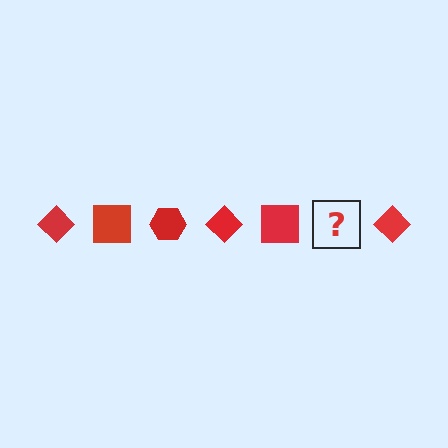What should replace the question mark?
The question mark should be replaced with a red hexagon.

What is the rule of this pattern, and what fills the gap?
The rule is that the pattern cycles through diamond, square, hexagon shapes in red. The gap should be filled with a red hexagon.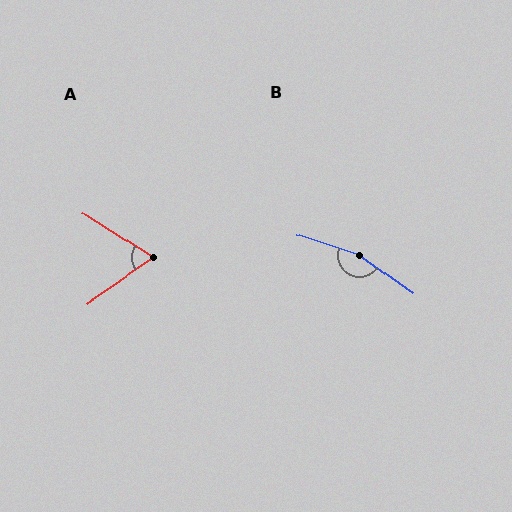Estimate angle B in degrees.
Approximately 163 degrees.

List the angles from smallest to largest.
A (68°), B (163°).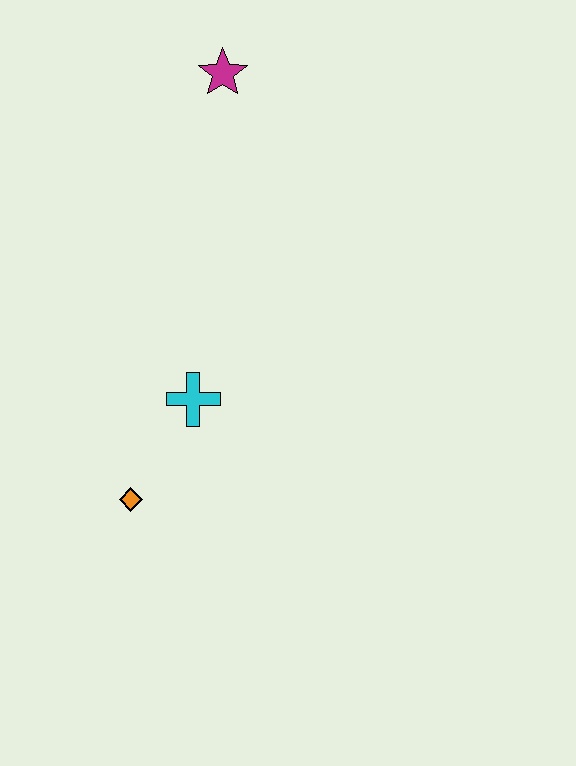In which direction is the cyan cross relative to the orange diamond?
The cyan cross is above the orange diamond.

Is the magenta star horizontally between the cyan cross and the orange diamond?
No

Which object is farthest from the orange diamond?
The magenta star is farthest from the orange diamond.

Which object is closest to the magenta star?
The cyan cross is closest to the magenta star.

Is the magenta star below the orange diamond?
No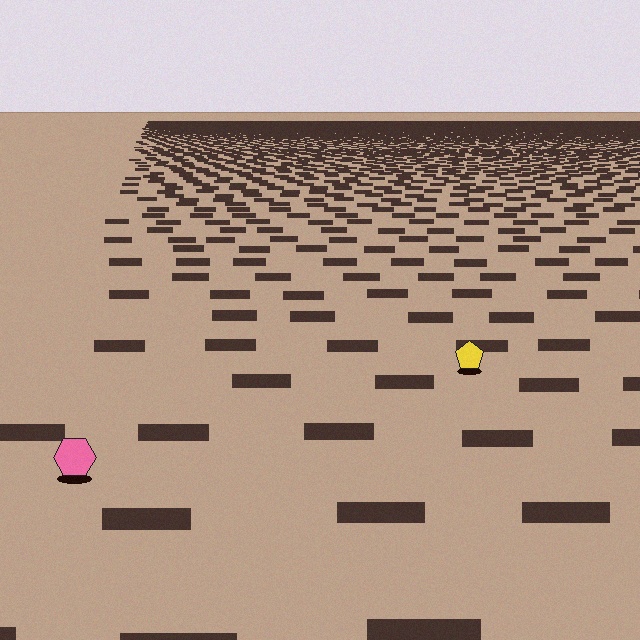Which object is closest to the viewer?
The pink hexagon is closest. The texture marks near it are larger and more spread out.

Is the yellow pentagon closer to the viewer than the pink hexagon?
No. The pink hexagon is closer — you can tell from the texture gradient: the ground texture is coarser near it.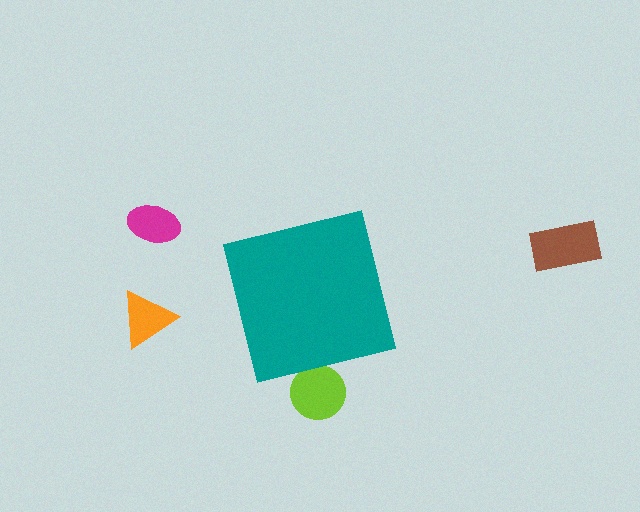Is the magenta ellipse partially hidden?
No, the magenta ellipse is fully visible.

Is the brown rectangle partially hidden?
No, the brown rectangle is fully visible.